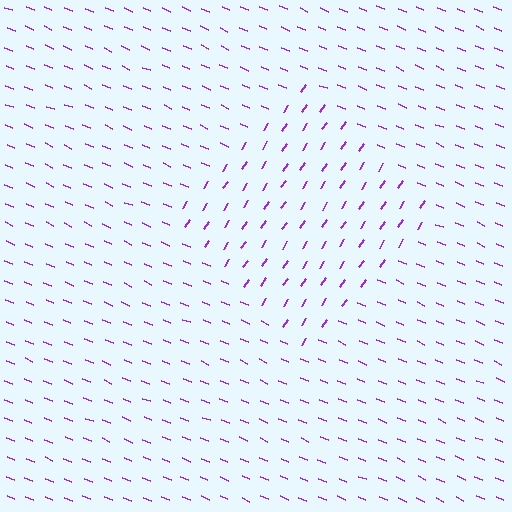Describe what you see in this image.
The image is filled with small purple line segments. A diamond region in the image has lines oriented differently from the surrounding lines, creating a visible texture boundary.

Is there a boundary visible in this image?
Yes, there is a texture boundary formed by a change in line orientation.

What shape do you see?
I see a diamond.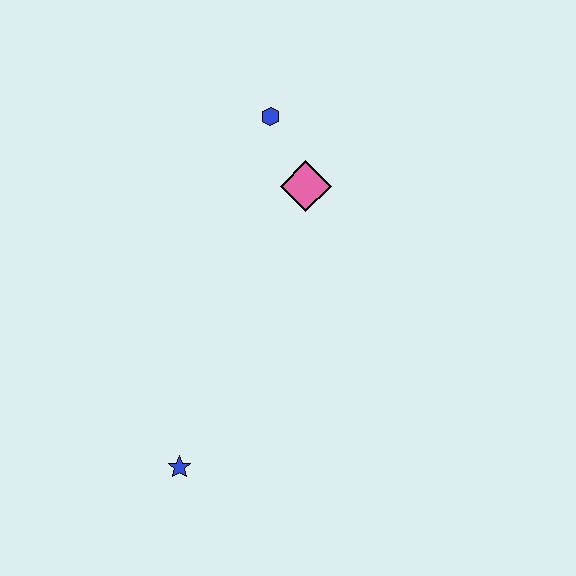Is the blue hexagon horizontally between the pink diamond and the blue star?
Yes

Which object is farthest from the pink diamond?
The blue star is farthest from the pink diamond.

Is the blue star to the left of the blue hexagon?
Yes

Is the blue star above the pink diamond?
No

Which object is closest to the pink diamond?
The blue hexagon is closest to the pink diamond.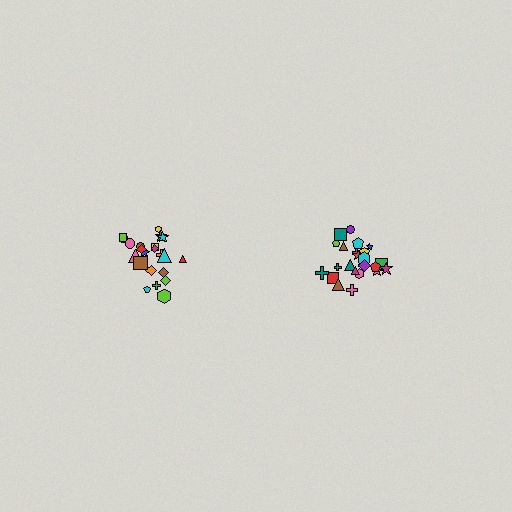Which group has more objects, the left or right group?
The right group.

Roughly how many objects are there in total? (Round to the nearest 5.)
Roughly 45 objects in total.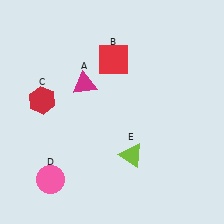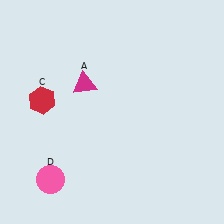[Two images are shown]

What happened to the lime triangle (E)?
The lime triangle (E) was removed in Image 2. It was in the bottom-right area of Image 1.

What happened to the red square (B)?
The red square (B) was removed in Image 2. It was in the top-right area of Image 1.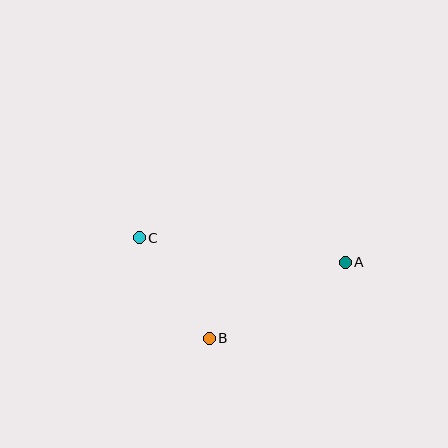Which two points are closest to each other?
Points B and C are closest to each other.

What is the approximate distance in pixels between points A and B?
The distance between A and B is approximately 156 pixels.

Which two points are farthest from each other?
Points A and C are farthest from each other.